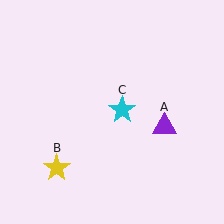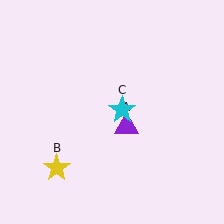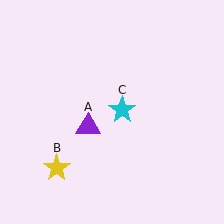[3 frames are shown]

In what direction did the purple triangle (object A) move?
The purple triangle (object A) moved left.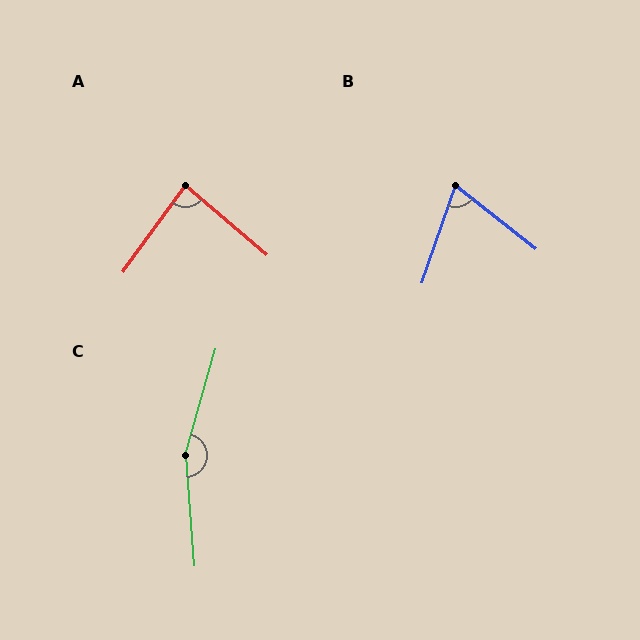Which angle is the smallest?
B, at approximately 71 degrees.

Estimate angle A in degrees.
Approximately 85 degrees.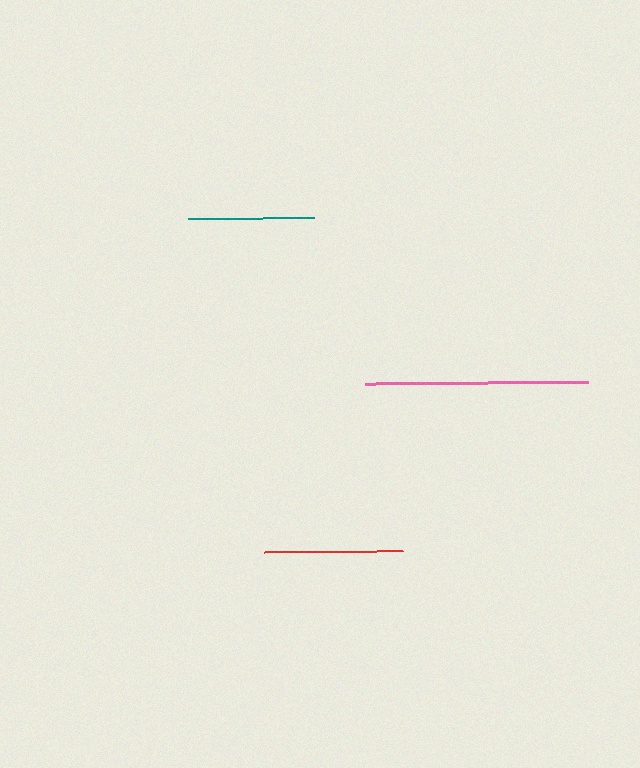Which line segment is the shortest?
The teal line is the shortest at approximately 126 pixels.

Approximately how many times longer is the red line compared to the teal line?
The red line is approximately 1.1 times the length of the teal line.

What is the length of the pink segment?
The pink segment is approximately 222 pixels long.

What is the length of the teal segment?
The teal segment is approximately 126 pixels long.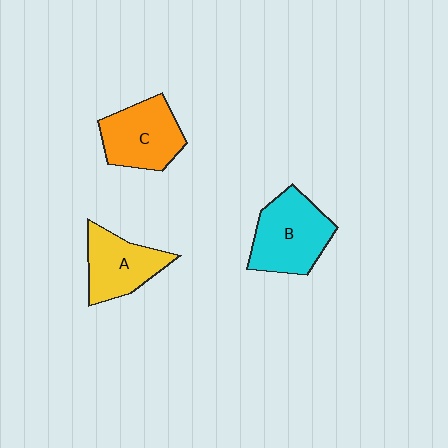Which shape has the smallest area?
Shape A (yellow).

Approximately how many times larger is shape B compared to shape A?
Approximately 1.2 times.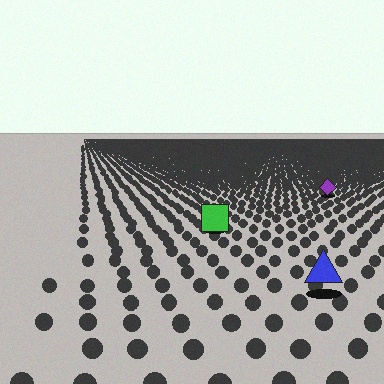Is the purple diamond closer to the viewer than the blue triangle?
No. The blue triangle is closer — you can tell from the texture gradient: the ground texture is coarser near it.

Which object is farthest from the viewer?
The purple diamond is farthest from the viewer. It appears smaller and the ground texture around it is denser.